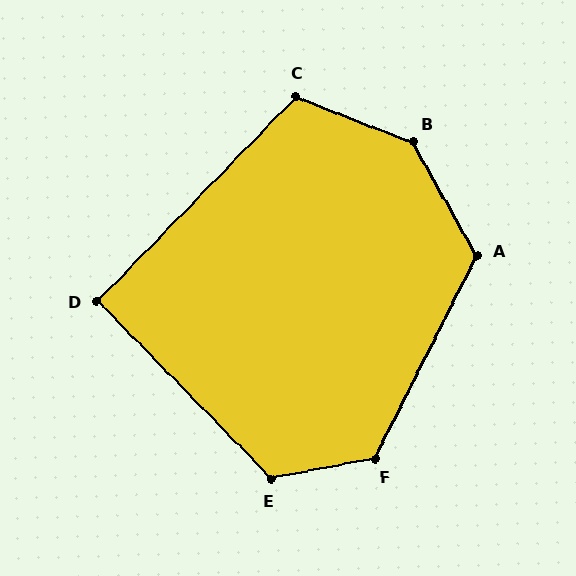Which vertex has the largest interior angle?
B, at approximately 141 degrees.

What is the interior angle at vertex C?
Approximately 113 degrees (obtuse).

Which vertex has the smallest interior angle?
D, at approximately 91 degrees.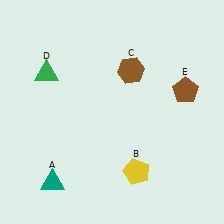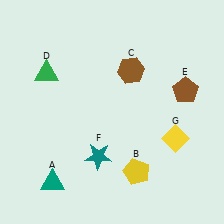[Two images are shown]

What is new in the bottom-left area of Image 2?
A teal star (F) was added in the bottom-left area of Image 2.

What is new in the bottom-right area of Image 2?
A yellow diamond (G) was added in the bottom-right area of Image 2.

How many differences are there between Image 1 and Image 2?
There are 2 differences between the two images.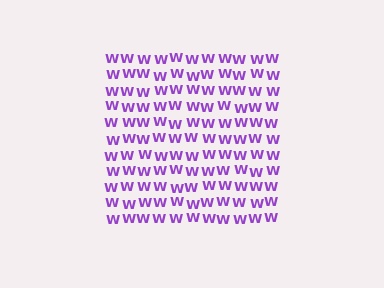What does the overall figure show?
The overall figure shows a square.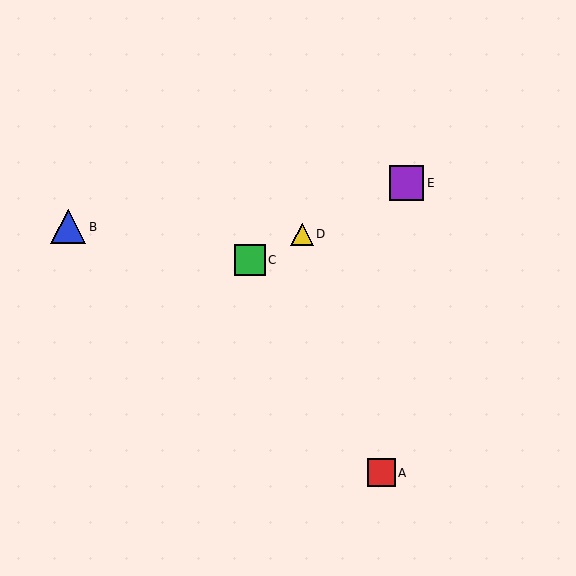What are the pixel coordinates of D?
Object D is at (302, 234).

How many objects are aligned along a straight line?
3 objects (C, D, E) are aligned along a straight line.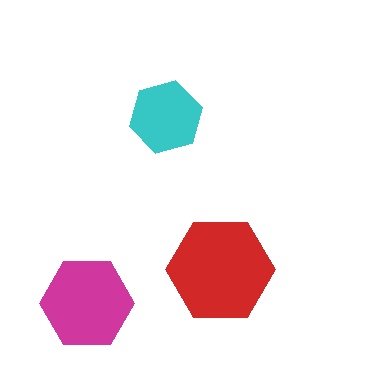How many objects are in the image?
There are 3 objects in the image.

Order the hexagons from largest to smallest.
the red one, the magenta one, the cyan one.